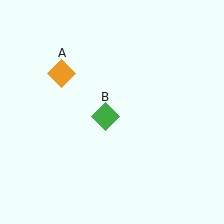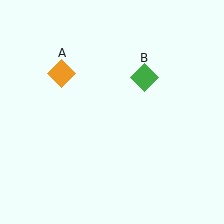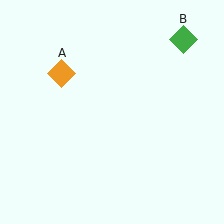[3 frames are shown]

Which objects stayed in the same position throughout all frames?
Orange diamond (object A) remained stationary.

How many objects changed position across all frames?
1 object changed position: green diamond (object B).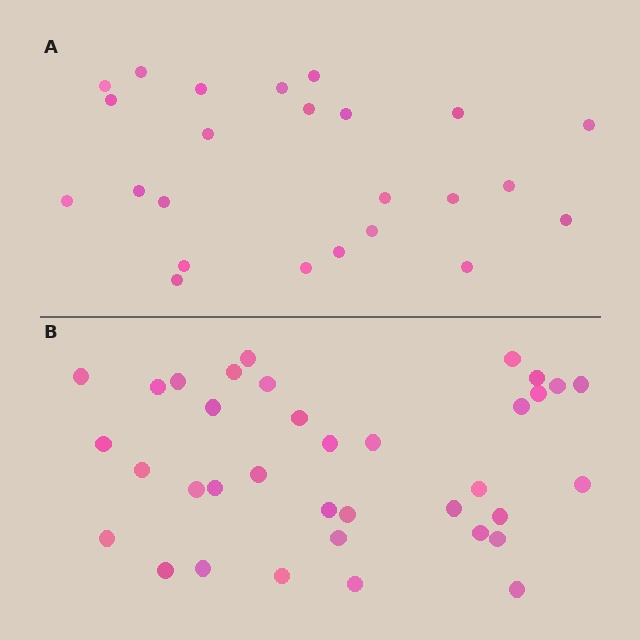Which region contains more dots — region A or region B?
Region B (the bottom region) has more dots.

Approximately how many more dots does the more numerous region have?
Region B has roughly 12 or so more dots than region A.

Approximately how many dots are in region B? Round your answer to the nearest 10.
About 40 dots. (The exact count is 36, which rounds to 40.)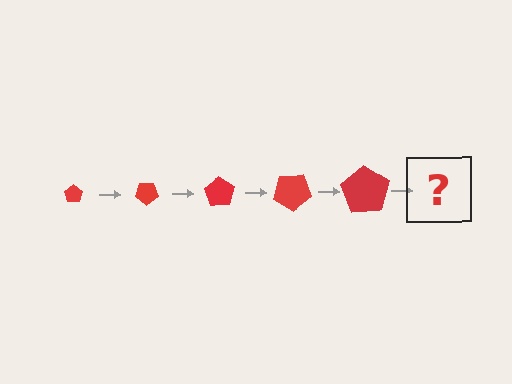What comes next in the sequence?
The next element should be a pentagon, larger than the previous one and rotated 175 degrees from the start.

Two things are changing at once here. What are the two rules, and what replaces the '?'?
The two rules are that the pentagon grows larger each step and it rotates 35 degrees each step. The '?' should be a pentagon, larger than the previous one and rotated 175 degrees from the start.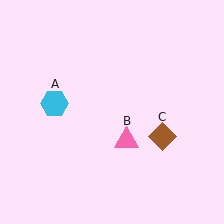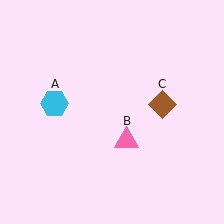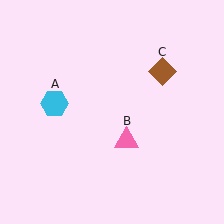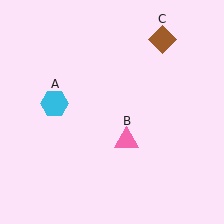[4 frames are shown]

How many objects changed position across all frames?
1 object changed position: brown diamond (object C).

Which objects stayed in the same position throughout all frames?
Cyan hexagon (object A) and pink triangle (object B) remained stationary.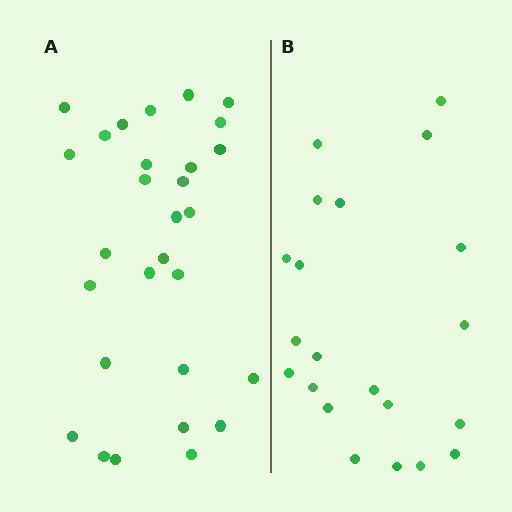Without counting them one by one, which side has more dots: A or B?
Region A (the left region) has more dots.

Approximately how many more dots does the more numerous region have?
Region A has roughly 8 or so more dots than region B.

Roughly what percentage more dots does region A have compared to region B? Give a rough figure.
About 40% more.